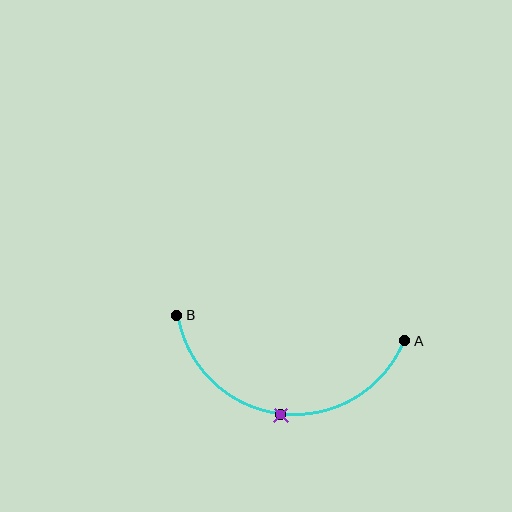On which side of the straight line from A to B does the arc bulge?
The arc bulges below the straight line connecting A and B.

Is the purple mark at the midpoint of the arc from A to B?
Yes. The purple mark lies on the arc at equal arc-length from both A and B — it is the arc midpoint.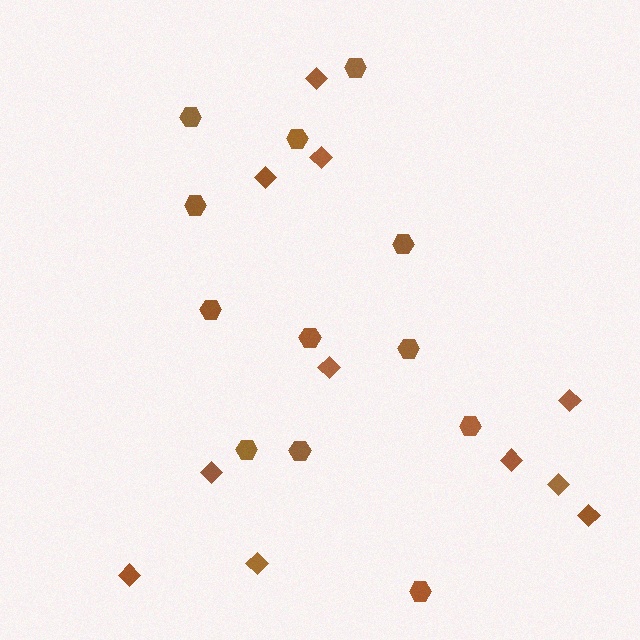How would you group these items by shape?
There are 2 groups: one group of diamonds (11) and one group of hexagons (12).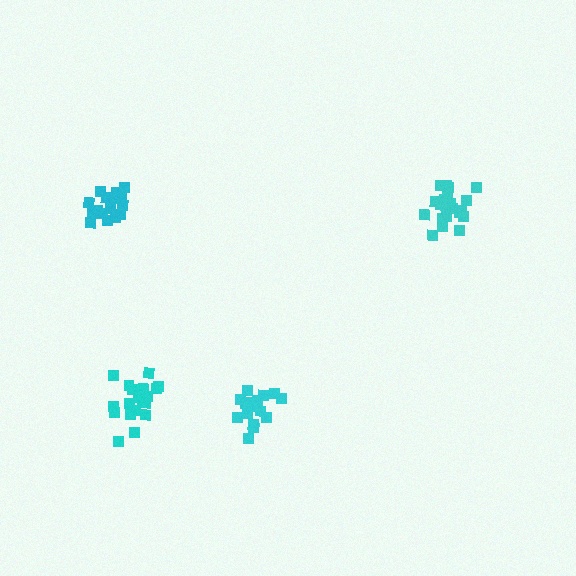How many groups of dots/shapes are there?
There are 4 groups.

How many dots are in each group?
Group 1: 18 dots, Group 2: 20 dots, Group 3: 17 dots, Group 4: 21 dots (76 total).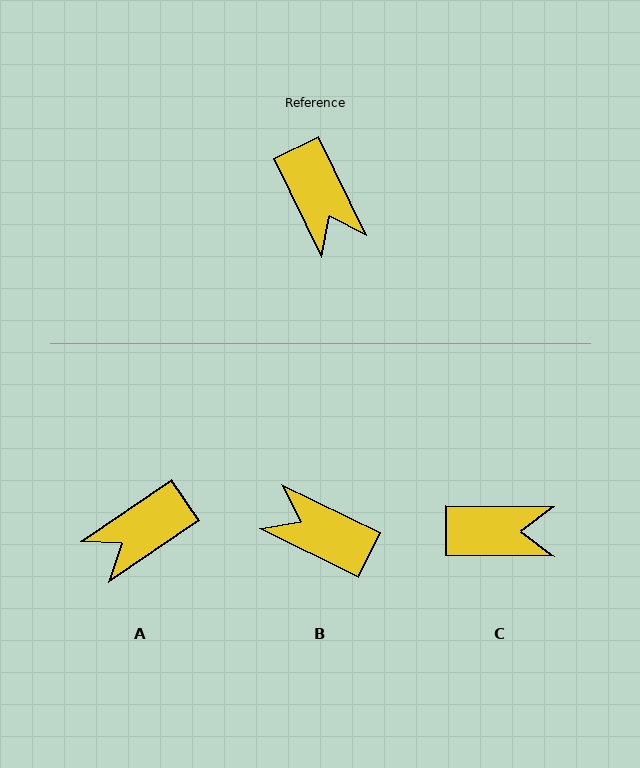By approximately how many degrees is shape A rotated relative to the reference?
Approximately 82 degrees clockwise.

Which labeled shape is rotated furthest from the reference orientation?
B, about 142 degrees away.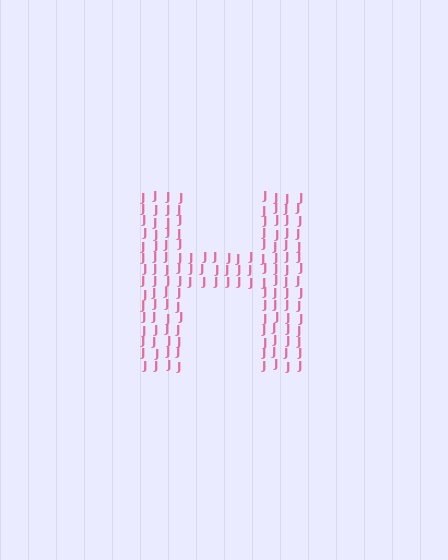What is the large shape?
The large shape is the letter H.